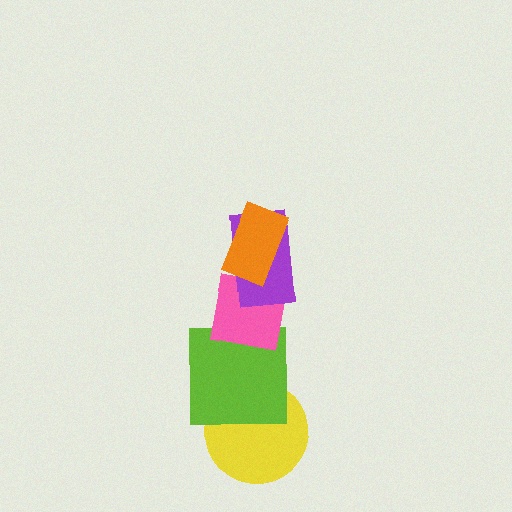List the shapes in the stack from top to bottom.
From top to bottom: the orange rectangle, the purple rectangle, the pink square, the lime square, the yellow circle.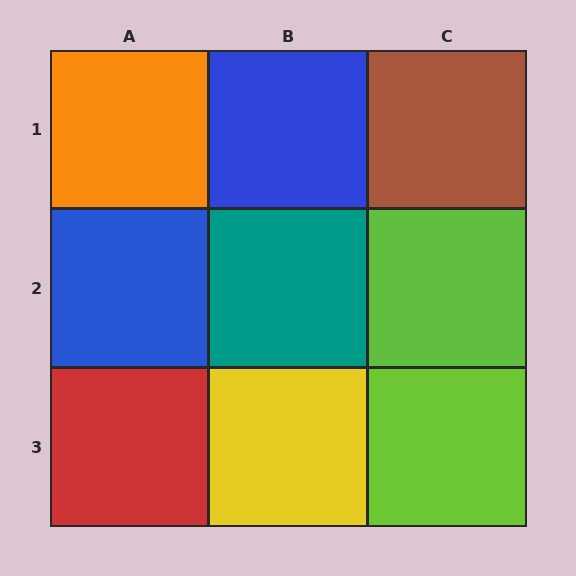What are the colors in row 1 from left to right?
Orange, blue, brown.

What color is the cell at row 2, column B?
Teal.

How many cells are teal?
1 cell is teal.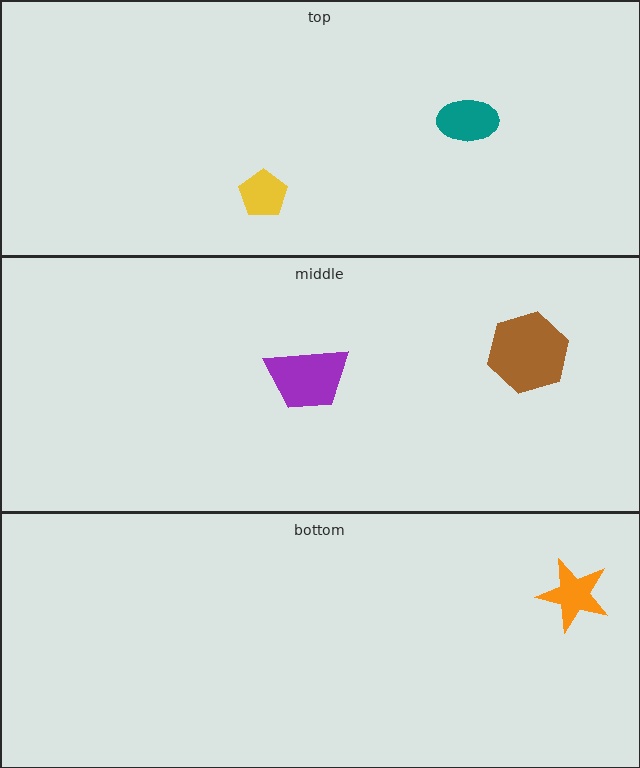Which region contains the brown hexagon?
The middle region.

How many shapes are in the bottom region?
1.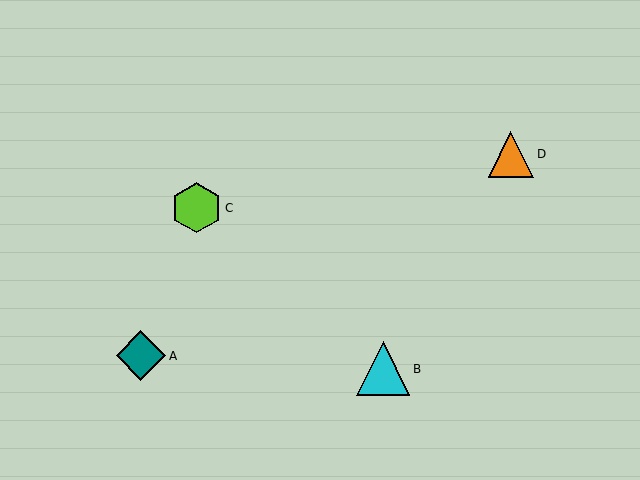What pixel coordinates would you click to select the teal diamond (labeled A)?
Click at (141, 356) to select the teal diamond A.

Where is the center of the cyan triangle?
The center of the cyan triangle is at (383, 369).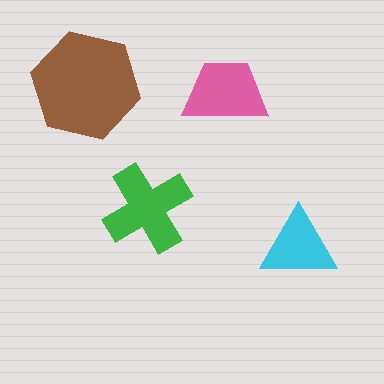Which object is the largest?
The brown hexagon.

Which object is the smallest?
The cyan triangle.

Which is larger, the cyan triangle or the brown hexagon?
The brown hexagon.